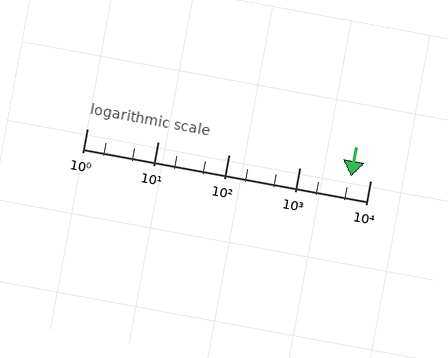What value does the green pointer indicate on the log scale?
The pointer indicates approximately 5300.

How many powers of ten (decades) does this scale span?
The scale spans 4 decades, from 1 to 10000.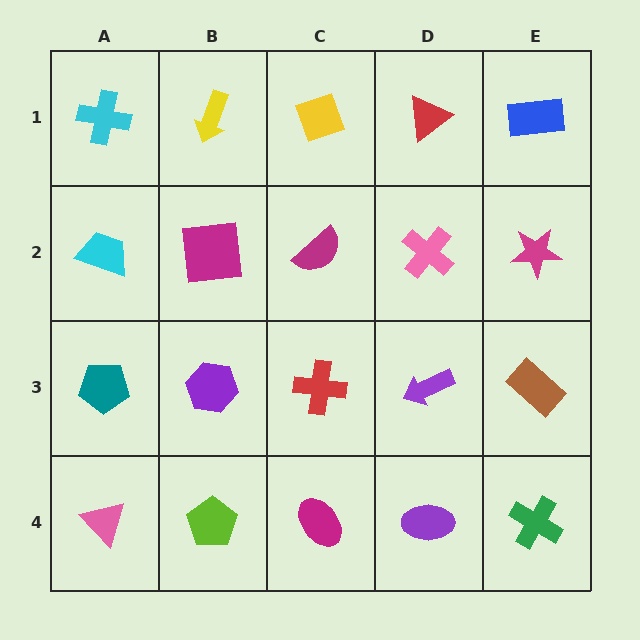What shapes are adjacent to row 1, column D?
A pink cross (row 2, column D), a yellow diamond (row 1, column C), a blue rectangle (row 1, column E).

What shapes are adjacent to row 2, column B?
A yellow arrow (row 1, column B), a purple hexagon (row 3, column B), a cyan trapezoid (row 2, column A), a magenta semicircle (row 2, column C).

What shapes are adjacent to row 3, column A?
A cyan trapezoid (row 2, column A), a pink triangle (row 4, column A), a purple hexagon (row 3, column B).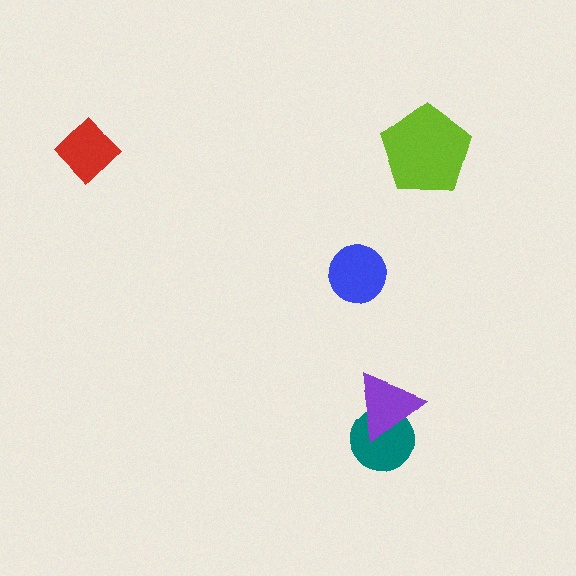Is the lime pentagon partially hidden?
No, no other shape covers it.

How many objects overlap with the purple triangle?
1 object overlaps with the purple triangle.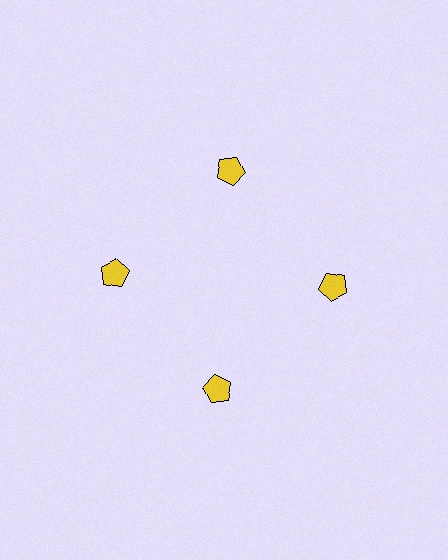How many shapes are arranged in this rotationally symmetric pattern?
There are 4 shapes, arranged in 4 groups of 1.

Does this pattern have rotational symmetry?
Yes, this pattern has 4-fold rotational symmetry. It looks the same after rotating 90 degrees around the center.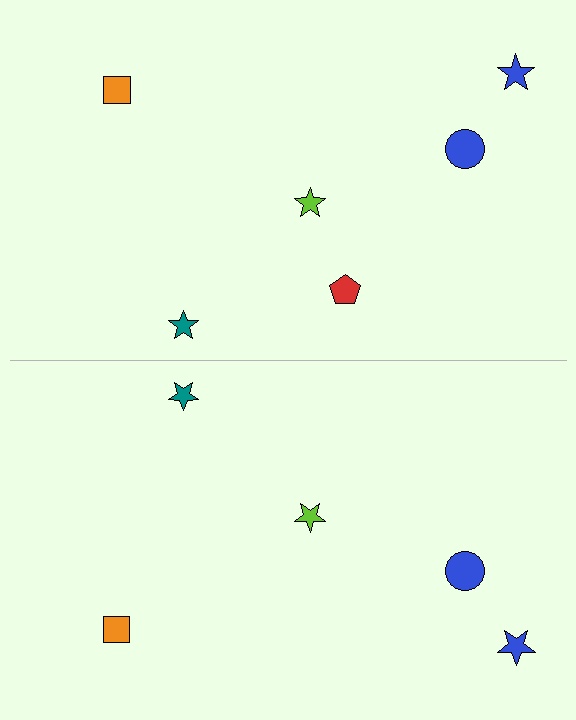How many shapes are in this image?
There are 11 shapes in this image.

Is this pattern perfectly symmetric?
No, the pattern is not perfectly symmetric. A red pentagon is missing from the bottom side.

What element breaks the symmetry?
A red pentagon is missing from the bottom side.